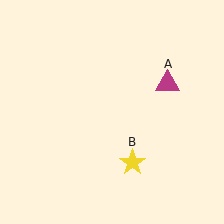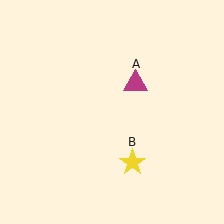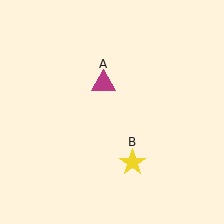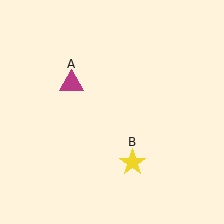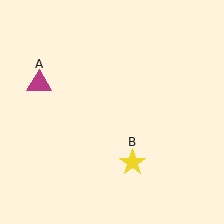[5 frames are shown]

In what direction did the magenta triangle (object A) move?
The magenta triangle (object A) moved left.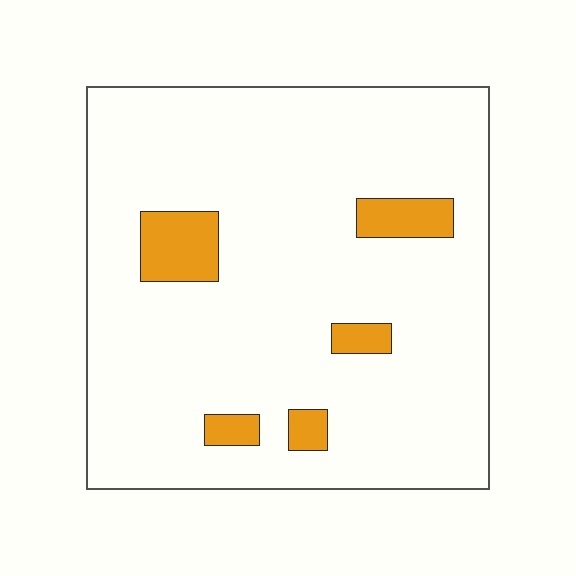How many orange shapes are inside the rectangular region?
5.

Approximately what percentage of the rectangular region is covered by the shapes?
Approximately 10%.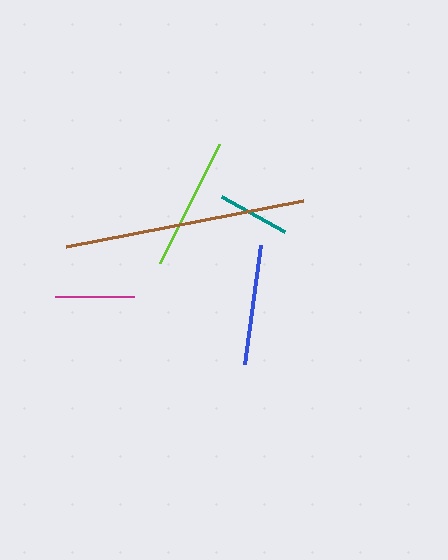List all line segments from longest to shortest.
From longest to shortest: brown, lime, blue, magenta, teal.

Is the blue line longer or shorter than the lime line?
The lime line is longer than the blue line.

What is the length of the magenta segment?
The magenta segment is approximately 80 pixels long.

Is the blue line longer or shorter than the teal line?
The blue line is longer than the teal line.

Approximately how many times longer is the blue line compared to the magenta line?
The blue line is approximately 1.5 times the length of the magenta line.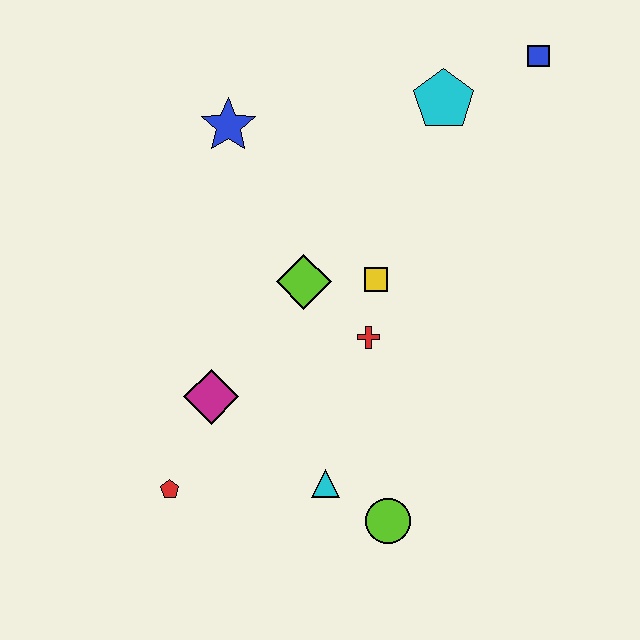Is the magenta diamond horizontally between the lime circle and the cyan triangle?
No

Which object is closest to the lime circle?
The cyan triangle is closest to the lime circle.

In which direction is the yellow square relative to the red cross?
The yellow square is above the red cross.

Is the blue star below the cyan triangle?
No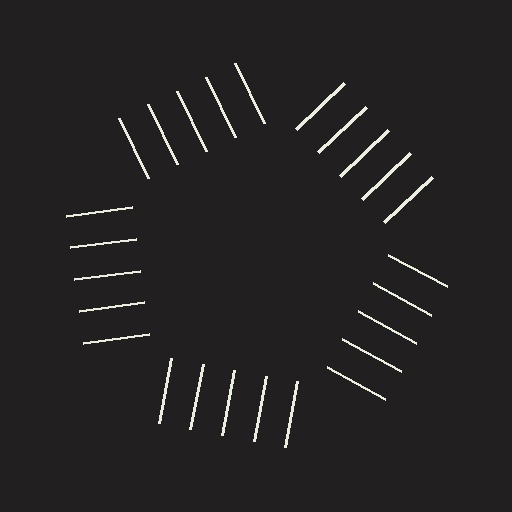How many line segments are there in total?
25 — 5 along each of the 5 edges.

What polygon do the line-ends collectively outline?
An illusory pentagon — the line segments terminate on its edges but no continuous stroke is drawn.